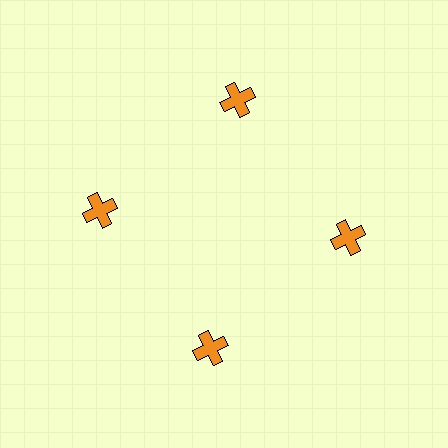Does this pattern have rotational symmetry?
Yes, this pattern has 4-fold rotational symmetry. It looks the same after rotating 90 degrees around the center.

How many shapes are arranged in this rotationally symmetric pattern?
There are 4 shapes, arranged in 4 groups of 1.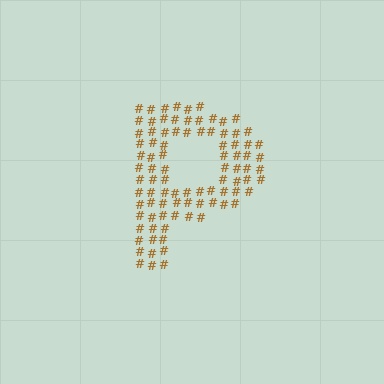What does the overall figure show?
The overall figure shows the letter P.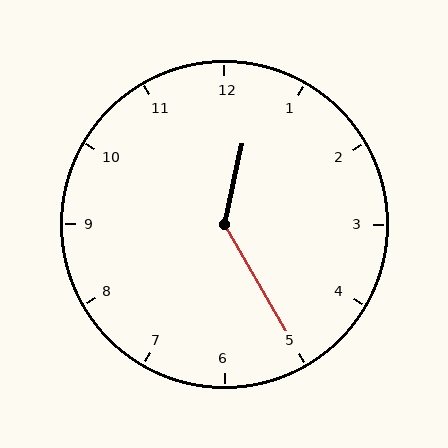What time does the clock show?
12:25.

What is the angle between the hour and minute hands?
Approximately 138 degrees.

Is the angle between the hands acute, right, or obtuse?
It is obtuse.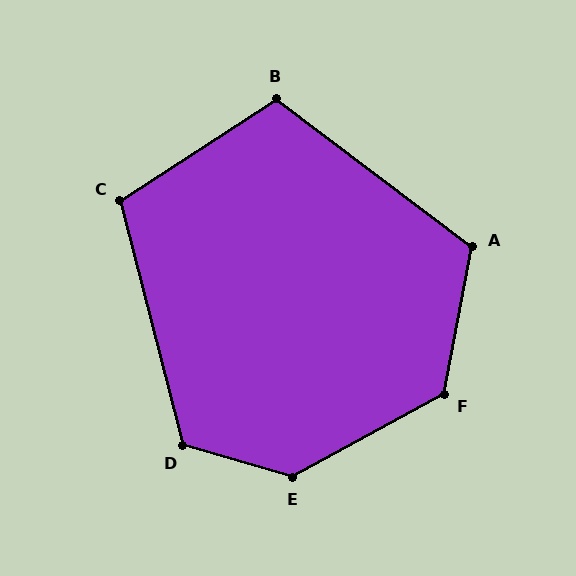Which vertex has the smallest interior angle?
C, at approximately 109 degrees.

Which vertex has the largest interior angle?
E, at approximately 135 degrees.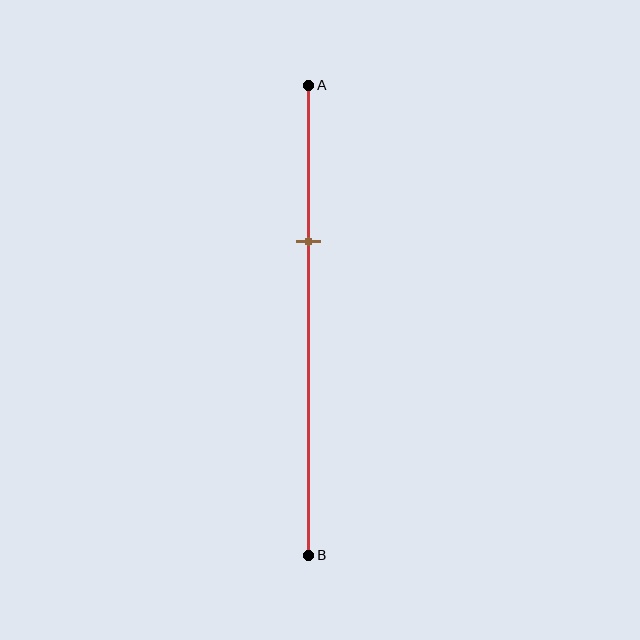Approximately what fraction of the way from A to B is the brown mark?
The brown mark is approximately 35% of the way from A to B.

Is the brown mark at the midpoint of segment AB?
No, the mark is at about 35% from A, not at the 50% midpoint.